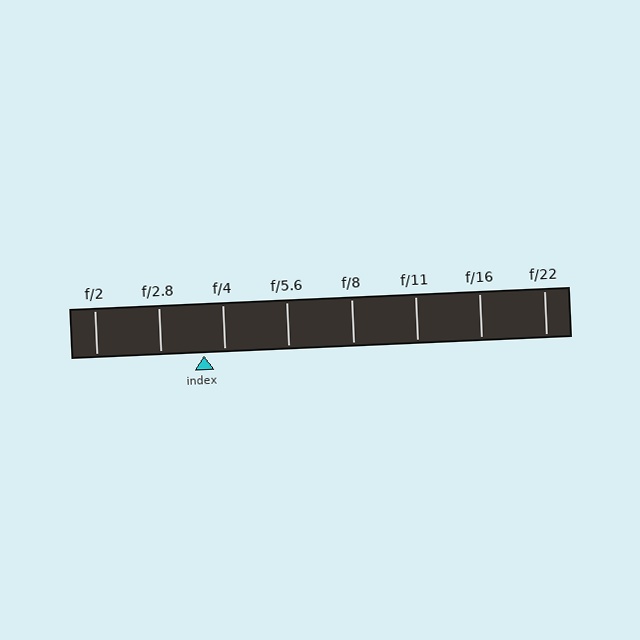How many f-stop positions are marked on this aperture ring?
There are 8 f-stop positions marked.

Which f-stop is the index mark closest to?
The index mark is closest to f/4.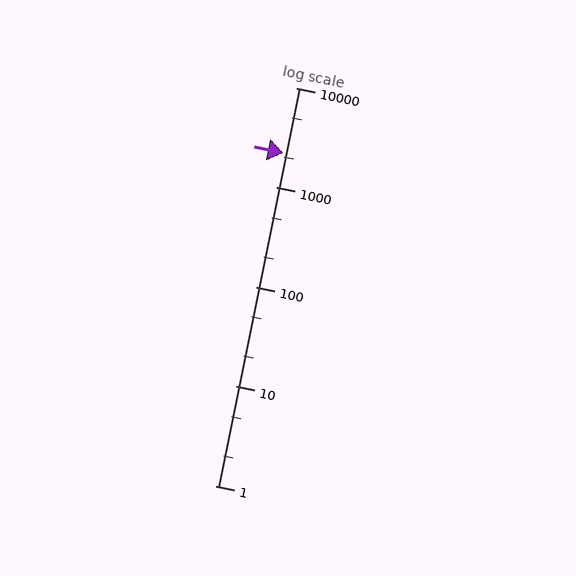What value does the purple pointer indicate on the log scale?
The pointer indicates approximately 2200.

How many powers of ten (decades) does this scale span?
The scale spans 4 decades, from 1 to 10000.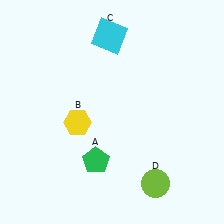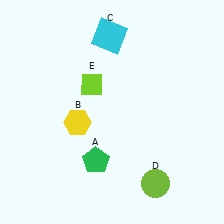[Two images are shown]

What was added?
A lime diamond (E) was added in Image 2.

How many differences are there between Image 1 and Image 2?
There is 1 difference between the two images.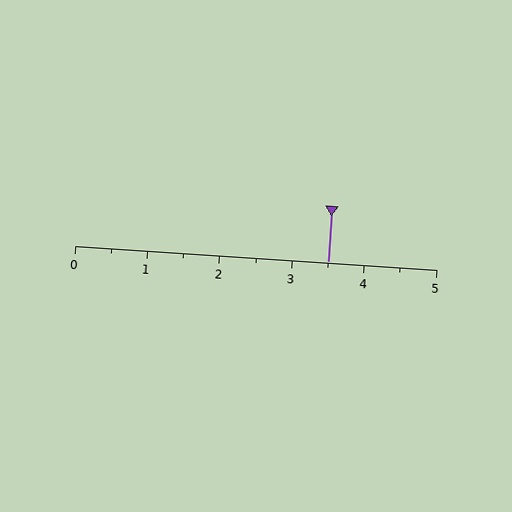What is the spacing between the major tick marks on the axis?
The major ticks are spaced 1 apart.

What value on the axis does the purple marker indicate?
The marker indicates approximately 3.5.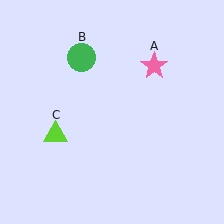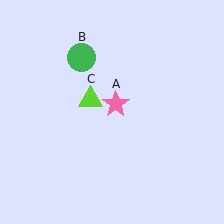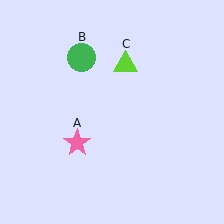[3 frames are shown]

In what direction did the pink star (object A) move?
The pink star (object A) moved down and to the left.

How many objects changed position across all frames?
2 objects changed position: pink star (object A), lime triangle (object C).